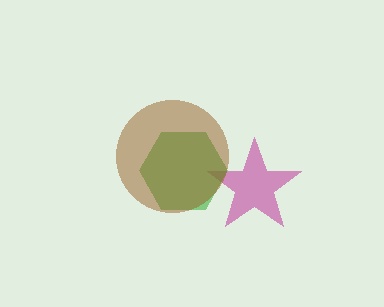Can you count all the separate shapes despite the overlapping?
Yes, there are 3 separate shapes.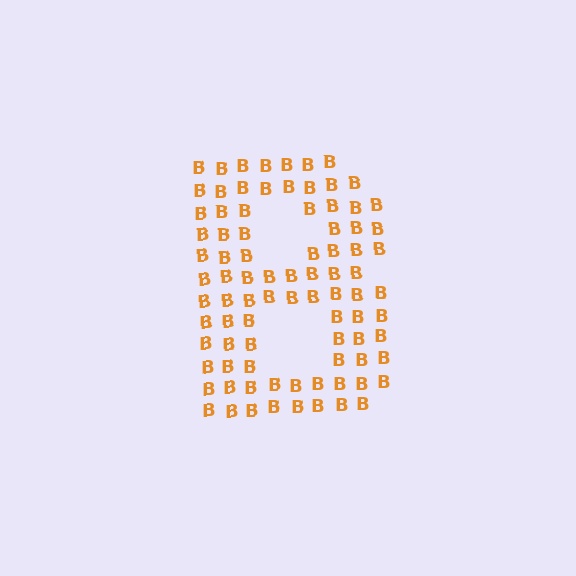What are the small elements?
The small elements are letter B's.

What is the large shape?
The large shape is the letter B.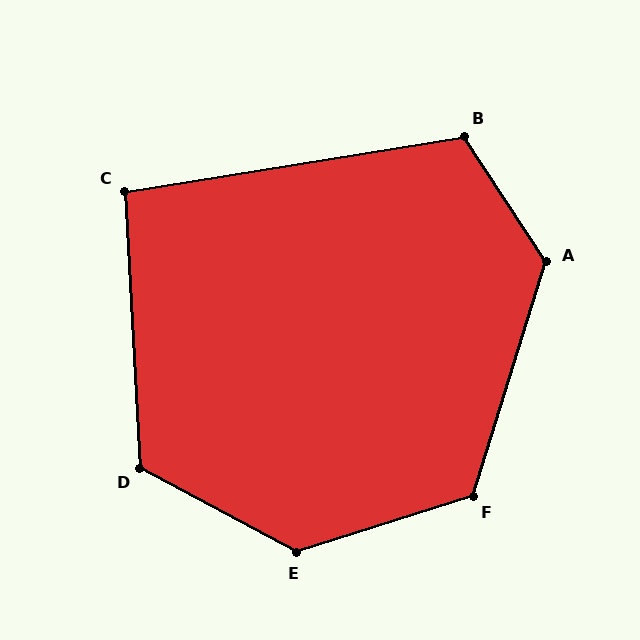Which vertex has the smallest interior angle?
C, at approximately 96 degrees.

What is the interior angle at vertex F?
Approximately 125 degrees (obtuse).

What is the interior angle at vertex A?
Approximately 130 degrees (obtuse).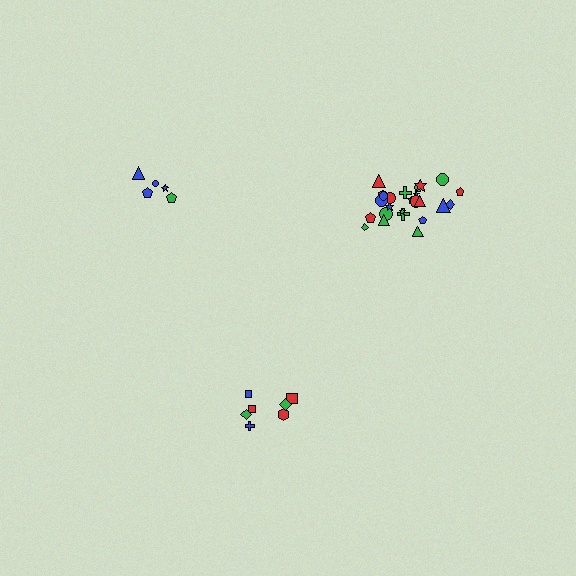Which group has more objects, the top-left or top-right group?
The top-right group.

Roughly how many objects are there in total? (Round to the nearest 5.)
Roughly 35 objects in total.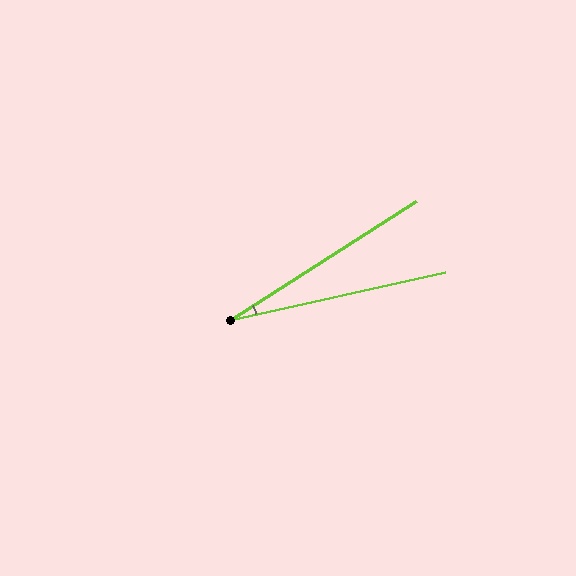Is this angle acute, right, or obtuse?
It is acute.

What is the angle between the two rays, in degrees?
Approximately 20 degrees.